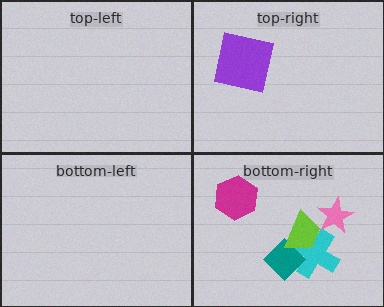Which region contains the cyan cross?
The bottom-right region.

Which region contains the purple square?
The top-right region.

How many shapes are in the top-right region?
1.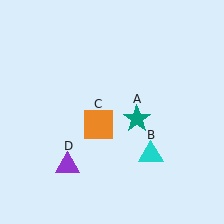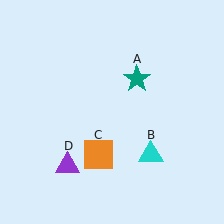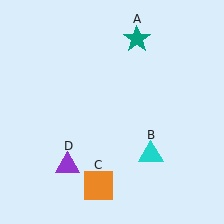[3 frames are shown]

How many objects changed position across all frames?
2 objects changed position: teal star (object A), orange square (object C).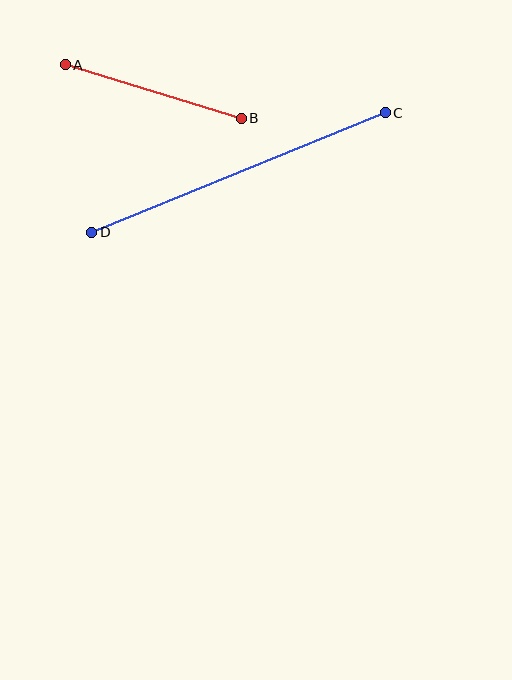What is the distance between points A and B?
The distance is approximately 184 pixels.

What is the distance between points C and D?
The distance is approximately 317 pixels.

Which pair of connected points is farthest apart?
Points C and D are farthest apart.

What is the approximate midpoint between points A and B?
The midpoint is at approximately (153, 92) pixels.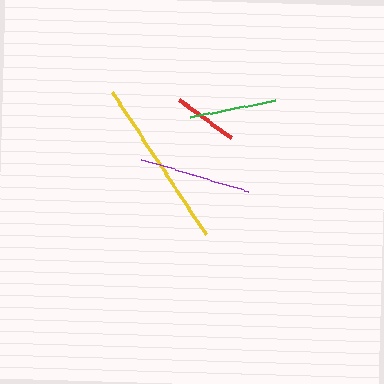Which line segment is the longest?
The yellow line is the longest at approximately 170 pixels.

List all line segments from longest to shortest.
From longest to shortest: yellow, purple, green, red.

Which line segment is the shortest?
The red line is the shortest at approximately 64 pixels.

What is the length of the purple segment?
The purple segment is approximately 112 pixels long.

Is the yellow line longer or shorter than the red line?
The yellow line is longer than the red line.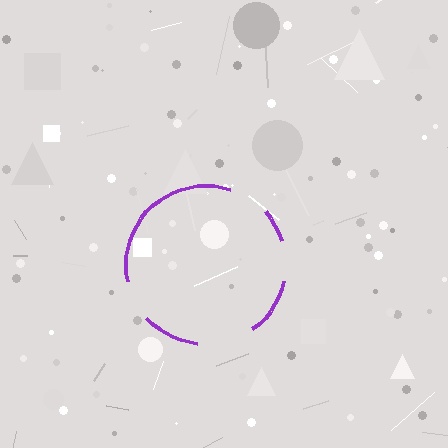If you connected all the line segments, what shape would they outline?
They would outline a circle.